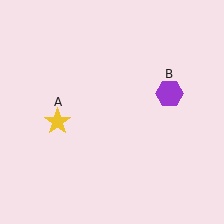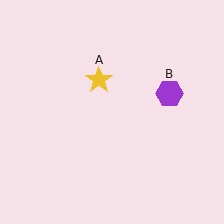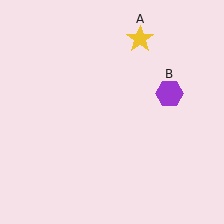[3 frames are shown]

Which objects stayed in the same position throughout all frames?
Purple hexagon (object B) remained stationary.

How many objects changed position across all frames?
1 object changed position: yellow star (object A).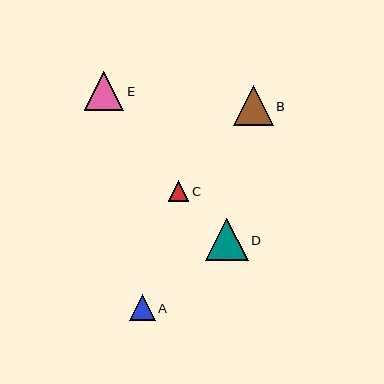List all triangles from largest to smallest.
From largest to smallest: D, B, E, A, C.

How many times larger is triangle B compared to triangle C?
Triangle B is approximately 2.0 times the size of triangle C.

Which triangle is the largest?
Triangle D is the largest with a size of approximately 42 pixels.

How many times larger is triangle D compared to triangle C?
Triangle D is approximately 2.1 times the size of triangle C.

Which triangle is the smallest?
Triangle C is the smallest with a size of approximately 21 pixels.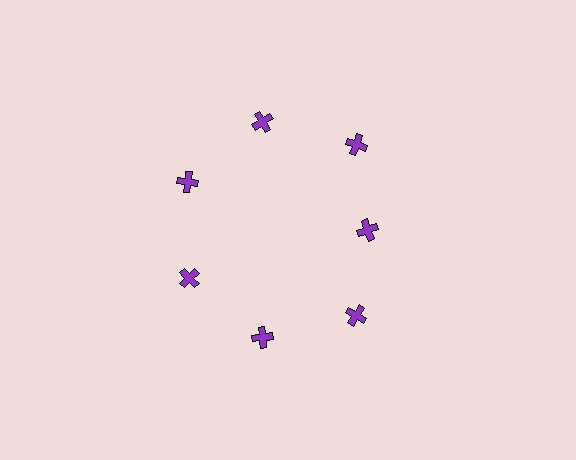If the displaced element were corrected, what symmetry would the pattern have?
It would have 7-fold rotational symmetry — the pattern would map onto itself every 51 degrees.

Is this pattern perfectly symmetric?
No. The 7 purple crosses are arranged in a ring, but one element near the 3 o'clock position is pulled inward toward the center, breaking the 7-fold rotational symmetry.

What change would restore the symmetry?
The symmetry would be restored by moving it outward, back onto the ring so that all 7 crosses sit at equal angles and equal distance from the center.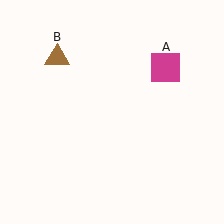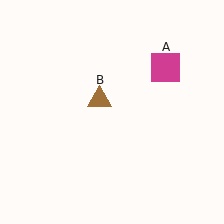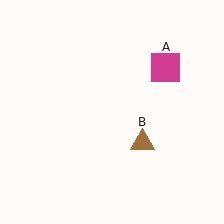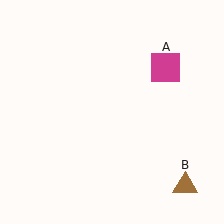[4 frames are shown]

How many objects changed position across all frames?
1 object changed position: brown triangle (object B).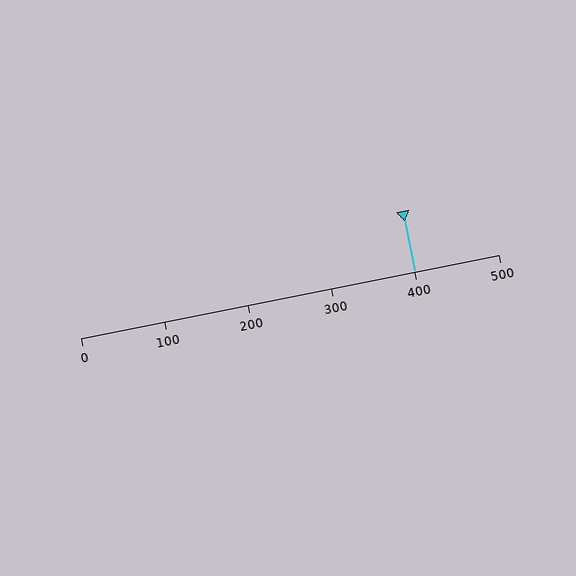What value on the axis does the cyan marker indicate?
The marker indicates approximately 400.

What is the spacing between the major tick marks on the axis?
The major ticks are spaced 100 apart.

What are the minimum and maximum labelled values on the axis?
The axis runs from 0 to 500.